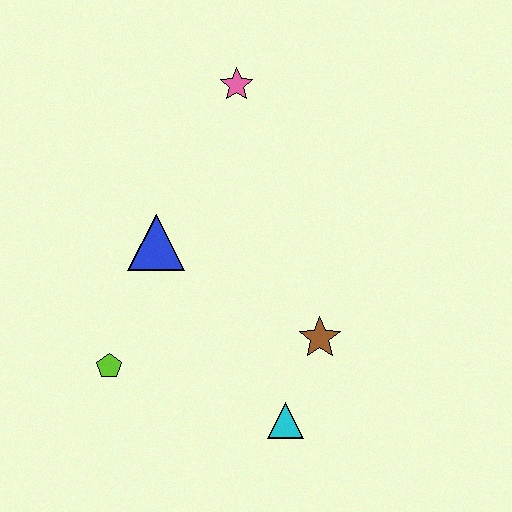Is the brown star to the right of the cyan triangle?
Yes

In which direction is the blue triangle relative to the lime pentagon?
The blue triangle is above the lime pentagon.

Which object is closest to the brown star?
The cyan triangle is closest to the brown star.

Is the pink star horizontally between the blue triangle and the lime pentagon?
No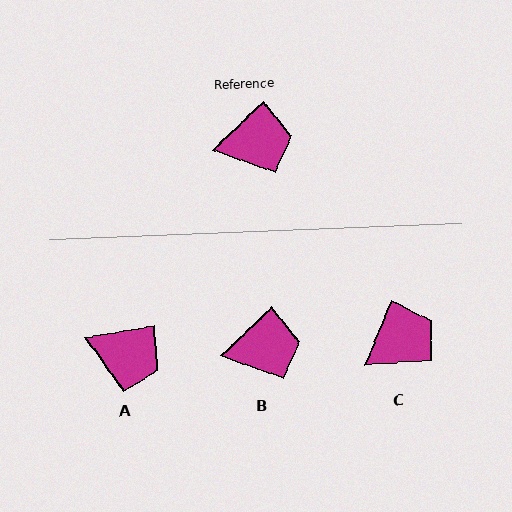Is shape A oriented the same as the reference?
No, it is off by about 34 degrees.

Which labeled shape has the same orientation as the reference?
B.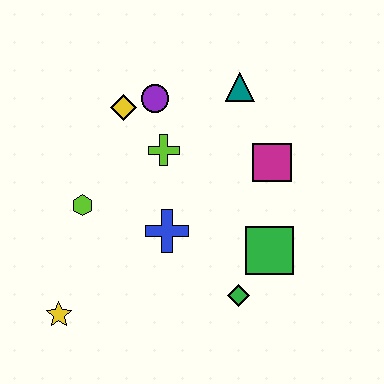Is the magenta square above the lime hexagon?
Yes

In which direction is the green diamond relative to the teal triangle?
The green diamond is below the teal triangle.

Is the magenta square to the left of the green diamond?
No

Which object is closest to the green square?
The green diamond is closest to the green square.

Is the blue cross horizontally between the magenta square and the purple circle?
Yes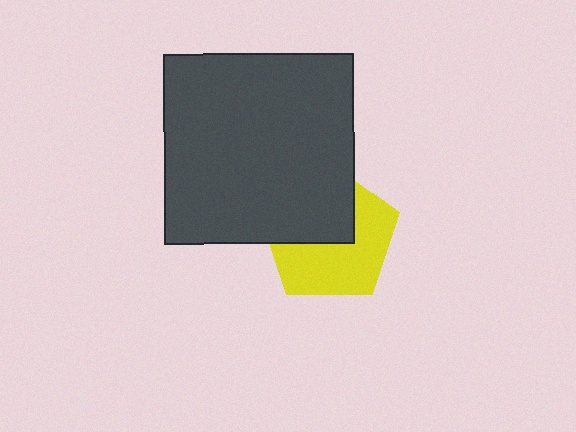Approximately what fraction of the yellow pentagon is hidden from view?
Roughly 44% of the yellow pentagon is hidden behind the dark gray square.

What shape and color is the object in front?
The object in front is a dark gray square.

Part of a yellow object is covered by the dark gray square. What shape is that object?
It is a pentagon.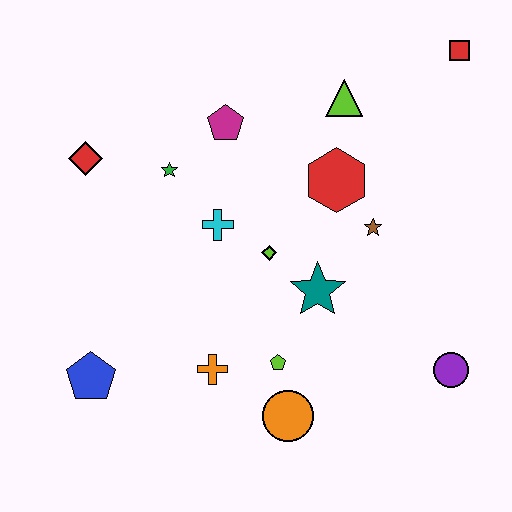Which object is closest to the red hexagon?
The brown star is closest to the red hexagon.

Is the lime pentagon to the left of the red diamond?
No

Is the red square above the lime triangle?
Yes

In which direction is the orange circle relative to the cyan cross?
The orange circle is below the cyan cross.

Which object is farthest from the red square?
The blue pentagon is farthest from the red square.